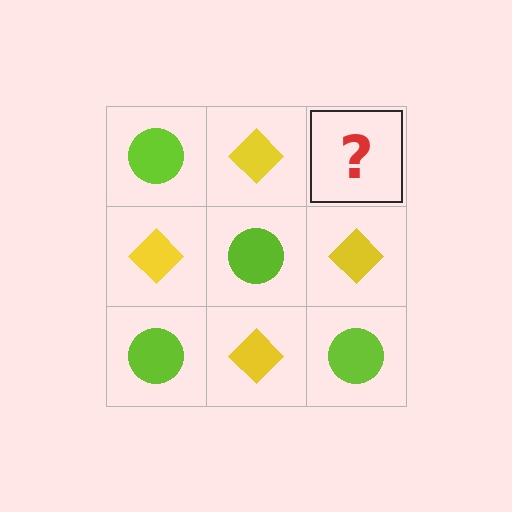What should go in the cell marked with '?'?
The missing cell should contain a lime circle.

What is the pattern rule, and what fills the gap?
The rule is that it alternates lime circle and yellow diamond in a checkerboard pattern. The gap should be filled with a lime circle.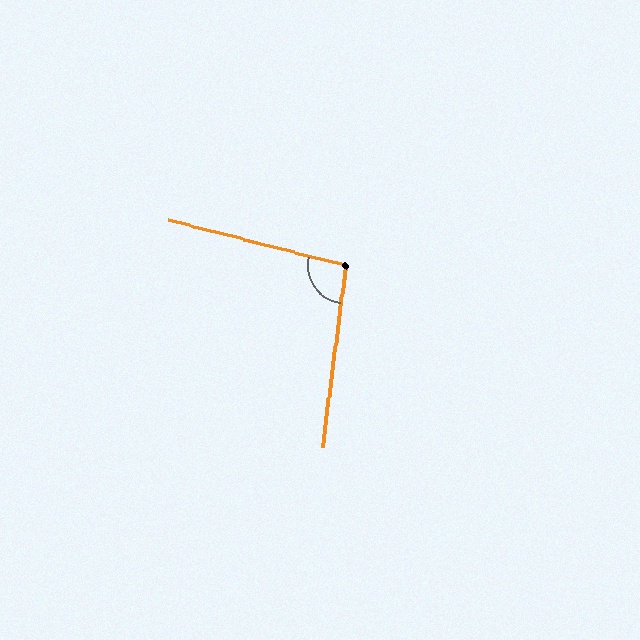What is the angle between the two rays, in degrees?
Approximately 97 degrees.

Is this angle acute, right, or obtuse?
It is obtuse.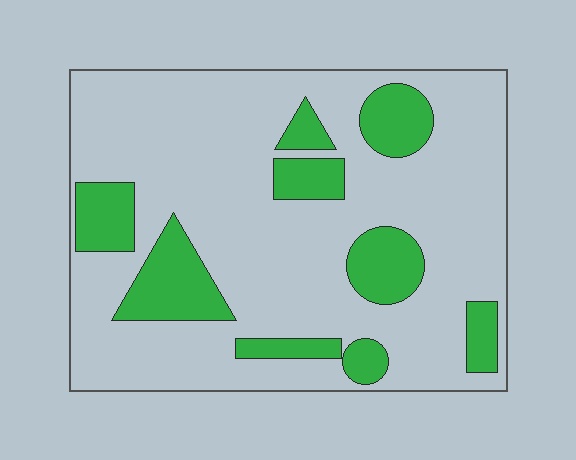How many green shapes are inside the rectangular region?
9.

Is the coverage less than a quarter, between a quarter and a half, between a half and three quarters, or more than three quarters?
Less than a quarter.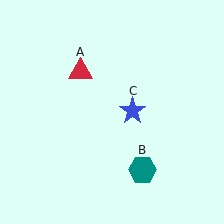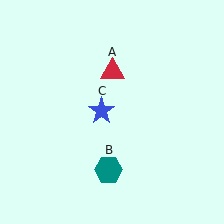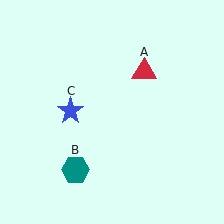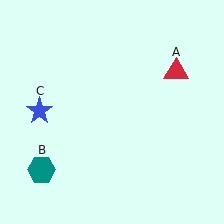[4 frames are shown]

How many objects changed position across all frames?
3 objects changed position: red triangle (object A), teal hexagon (object B), blue star (object C).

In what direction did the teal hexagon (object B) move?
The teal hexagon (object B) moved left.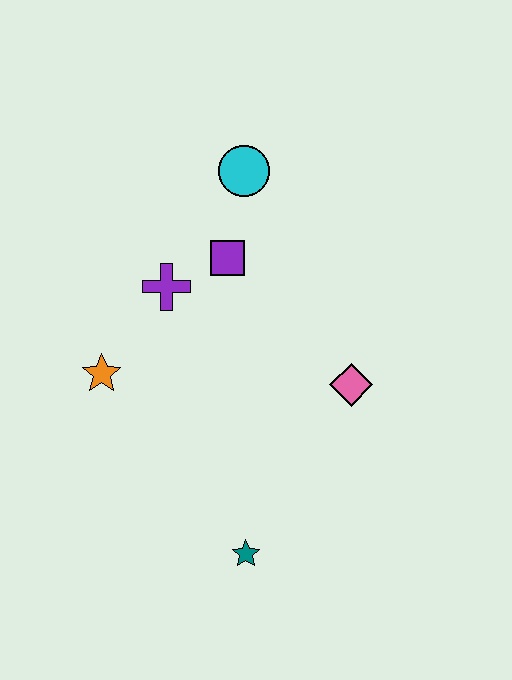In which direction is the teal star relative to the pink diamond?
The teal star is below the pink diamond.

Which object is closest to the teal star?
The pink diamond is closest to the teal star.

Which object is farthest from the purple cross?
The teal star is farthest from the purple cross.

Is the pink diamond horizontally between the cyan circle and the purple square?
No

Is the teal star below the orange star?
Yes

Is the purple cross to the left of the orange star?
No